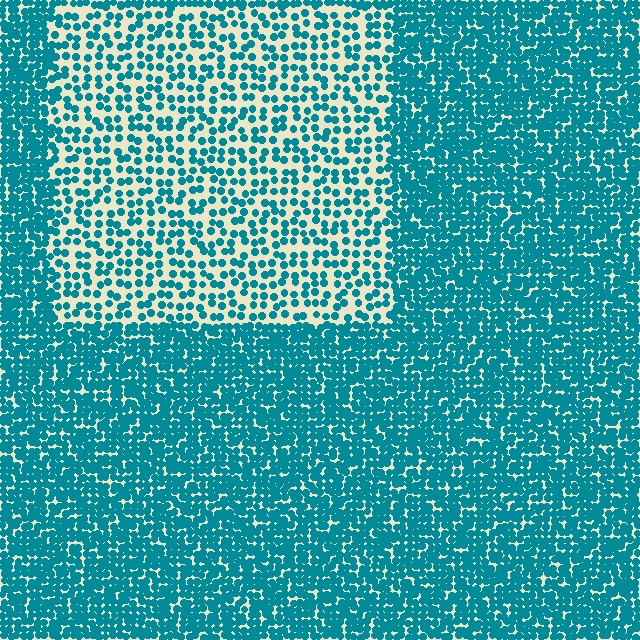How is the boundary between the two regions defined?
The boundary is defined by a change in element density (approximately 2.3x ratio). All elements are the same color, size, and shape.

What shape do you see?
I see a rectangle.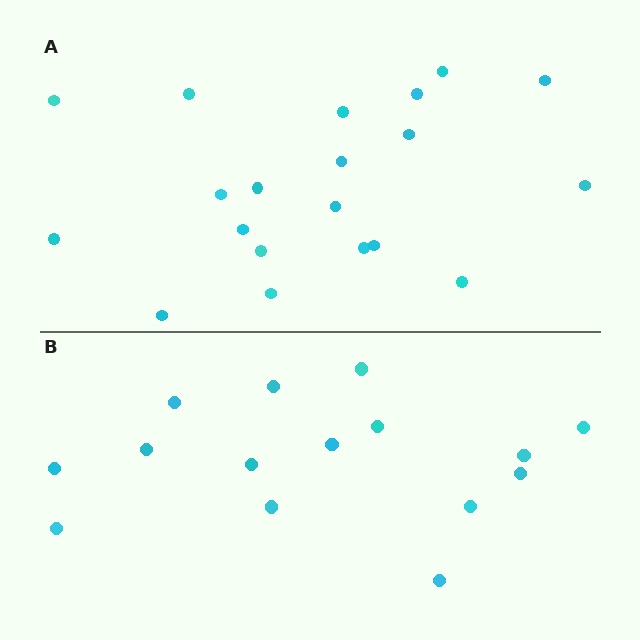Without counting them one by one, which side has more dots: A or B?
Region A (the top region) has more dots.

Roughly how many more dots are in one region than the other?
Region A has about 5 more dots than region B.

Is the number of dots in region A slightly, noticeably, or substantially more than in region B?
Region A has noticeably more, but not dramatically so. The ratio is roughly 1.3 to 1.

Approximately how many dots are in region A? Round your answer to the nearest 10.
About 20 dots.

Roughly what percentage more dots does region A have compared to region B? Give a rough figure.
About 35% more.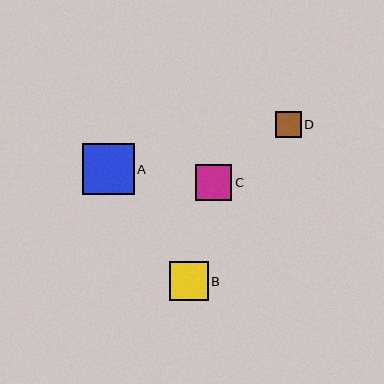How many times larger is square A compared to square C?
Square A is approximately 1.4 times the size of square C.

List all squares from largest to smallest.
From largest to smallest: A, B, C, D.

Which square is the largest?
Square A is the largest with a size of approximately 51 pixels.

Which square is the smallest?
Square D is the smallest with a size of approximately 26 pixels.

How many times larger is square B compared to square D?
Square B is approximately 1.5 times the size of square D.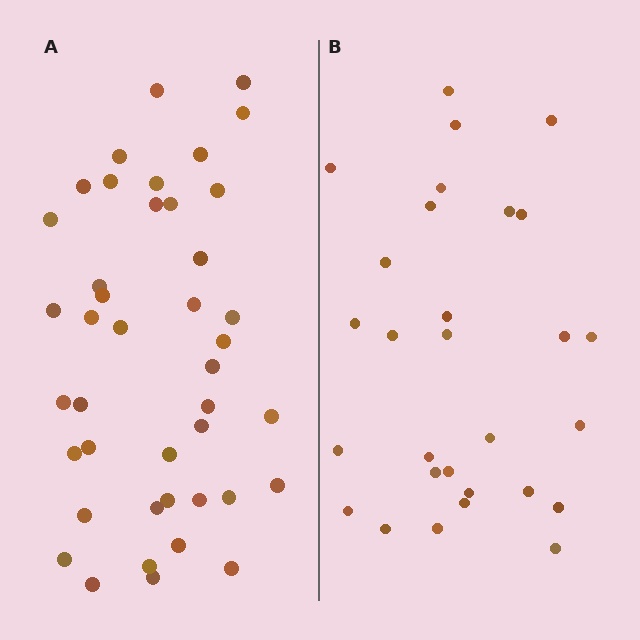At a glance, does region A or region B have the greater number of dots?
Region A (the left region) has more dots.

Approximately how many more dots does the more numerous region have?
Region A has approximately 15 more dots than region B.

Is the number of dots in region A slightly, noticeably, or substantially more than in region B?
Region A has noticeably more, but not dramatically so. The ratio is roughly 1.4 to 1.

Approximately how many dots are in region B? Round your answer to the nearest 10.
About 30 dots. (The exact count is 29, which rounds to 30.)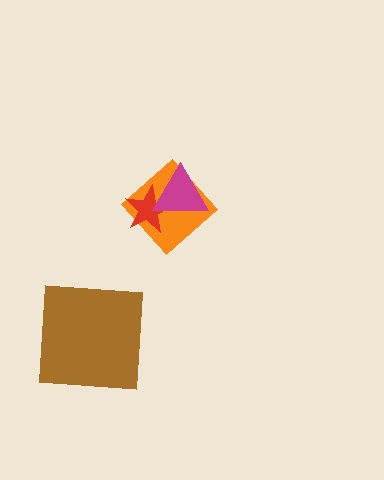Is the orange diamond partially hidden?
Yes, it is partially covered by another shape.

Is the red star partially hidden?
Yes, it is partially covered by another shape.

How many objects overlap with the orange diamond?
2 objects overlap with the orange diamond.